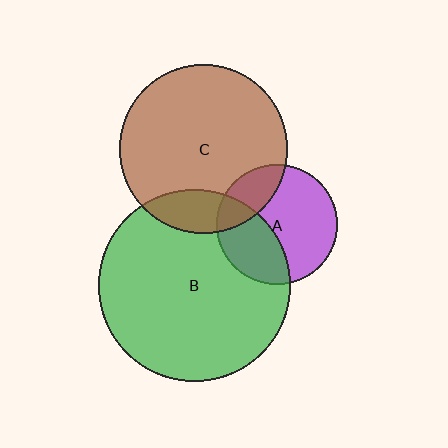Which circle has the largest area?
Circle B (green).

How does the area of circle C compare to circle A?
Approximately 2.0 times.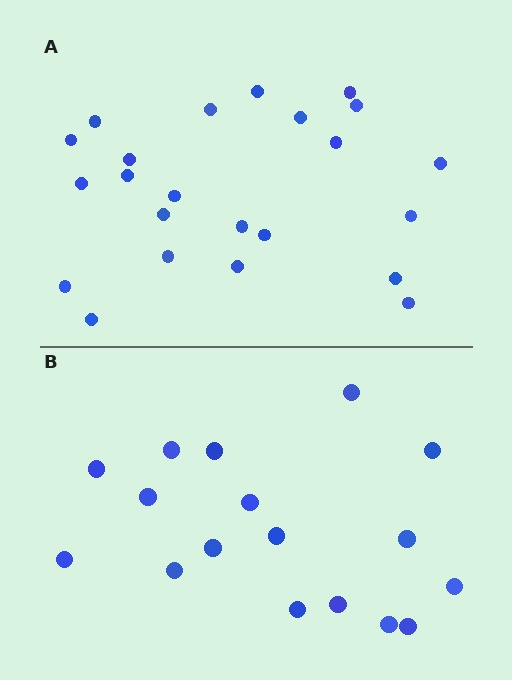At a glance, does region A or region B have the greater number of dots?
Region A (the top region) has more dots.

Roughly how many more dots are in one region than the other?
Region A has about 6 more dots than region B.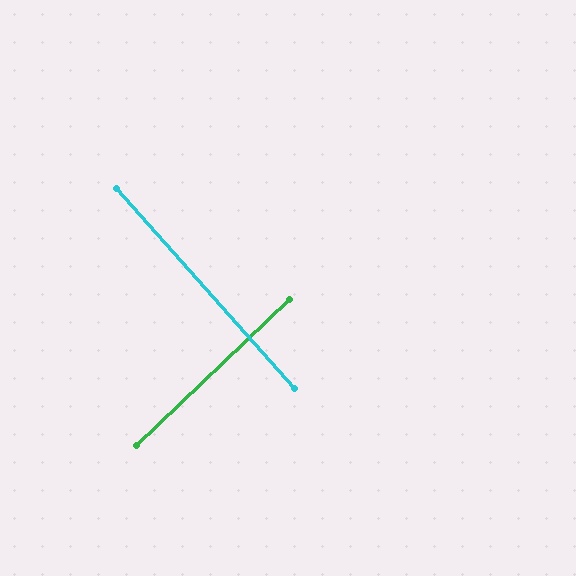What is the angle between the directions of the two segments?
Approximately 88 degrees.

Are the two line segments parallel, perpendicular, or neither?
Perpendicular — they meet at approximately 88°.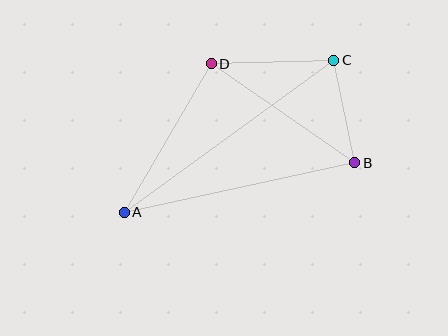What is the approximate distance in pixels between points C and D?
The distance between C and D is approximately 123 pixels.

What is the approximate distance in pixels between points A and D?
The distance between A and D is approximately 172 pixels.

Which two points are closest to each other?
Points B and C are closest to each other.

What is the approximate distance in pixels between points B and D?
The distance between B and D is approximately 174 pixels.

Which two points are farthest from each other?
Points A and C are farthest from each other.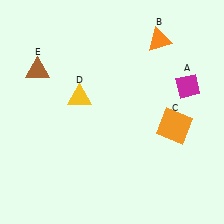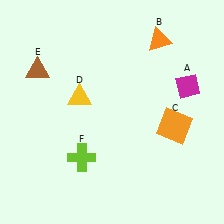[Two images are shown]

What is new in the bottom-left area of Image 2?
A lime cross (F) was added in the bottom-left area of Image 2.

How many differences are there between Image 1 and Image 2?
There is 1 difference between the two images.